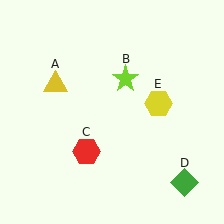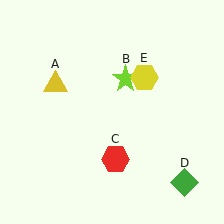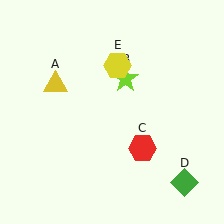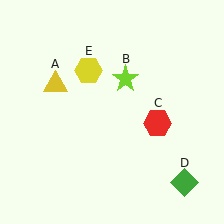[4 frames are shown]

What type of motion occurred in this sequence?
The red hexagon (object C), yellow hexagon (object E) rotated counterclockwise around the center of the scene.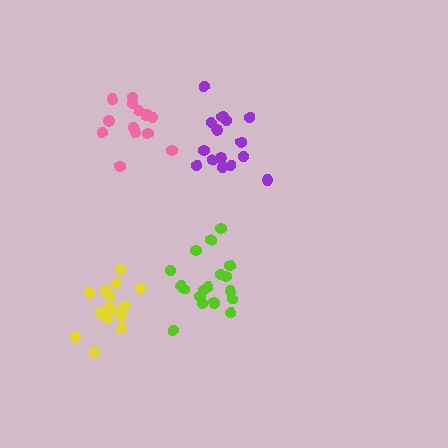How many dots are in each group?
Group 1: 18 dots, Group 2: 16 dots, Group 3: 15 dots, Group 4: 13 dots (62 total).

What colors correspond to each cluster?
The clusters are colored: lime, yellow, purple, pink.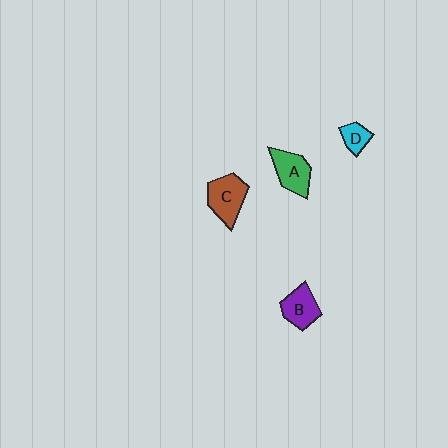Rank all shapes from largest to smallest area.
From largest to smallest: C (brown), A (green), B (purple), D (cyan).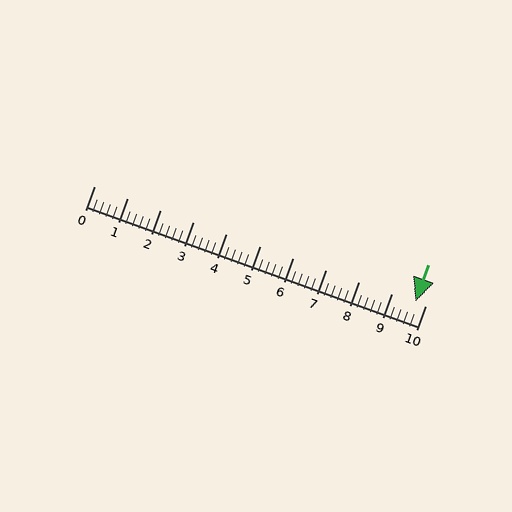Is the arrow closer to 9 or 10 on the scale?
The arrow is closer to 10.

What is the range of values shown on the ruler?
The ruler shows values from 0 to 10.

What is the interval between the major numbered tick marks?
The major tick marks are spaced 1 units apart.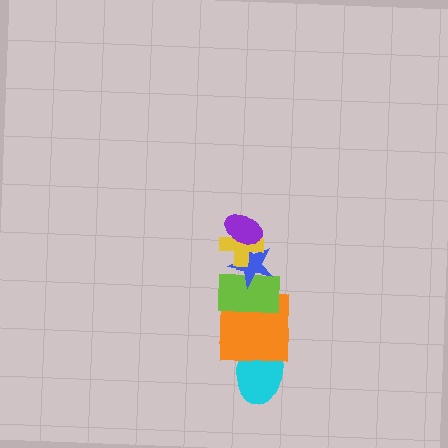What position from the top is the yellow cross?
The yellow cross is 2nd from the top.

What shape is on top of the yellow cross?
The purple ellipse is on top of the yellow cross.